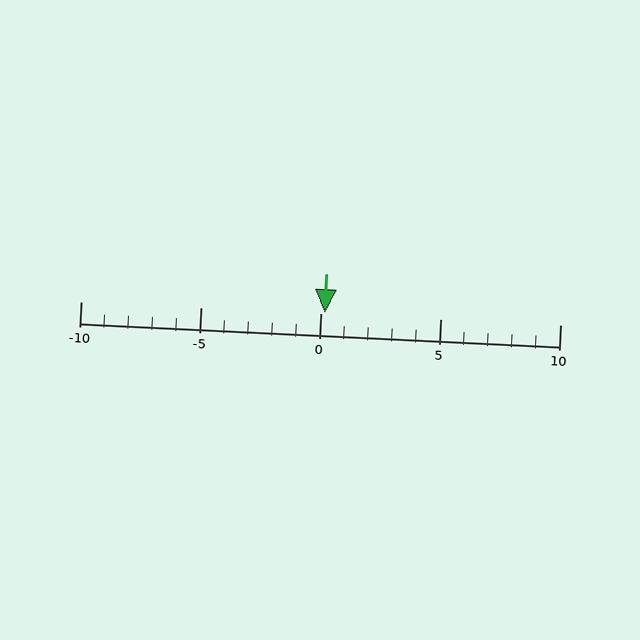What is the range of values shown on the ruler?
The ruler shows values from -10 to 10.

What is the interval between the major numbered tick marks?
The major tick marks are spaced 5 units apart.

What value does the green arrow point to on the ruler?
The green arrow points to approximately 0.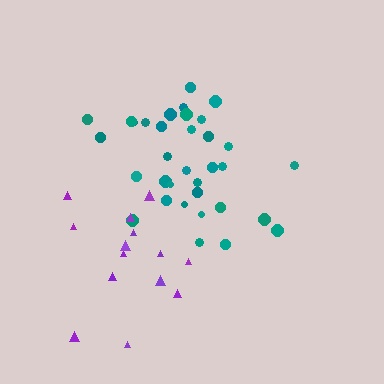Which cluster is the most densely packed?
Teal.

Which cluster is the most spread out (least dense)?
Purple.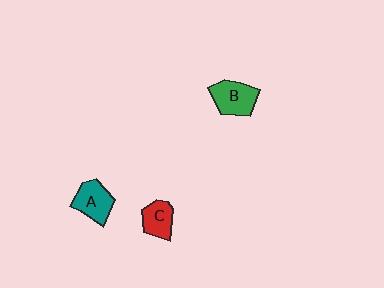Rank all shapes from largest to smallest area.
From largest to smallest: B (green), A (teal), C (red).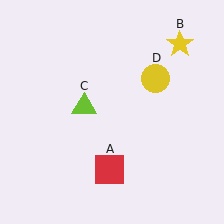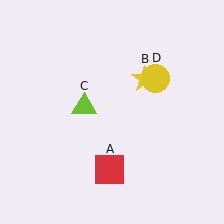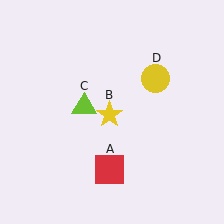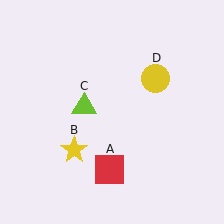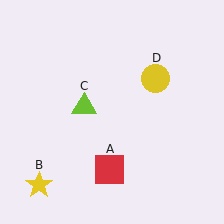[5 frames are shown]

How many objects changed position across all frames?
1 object changed position: yellow star (object B).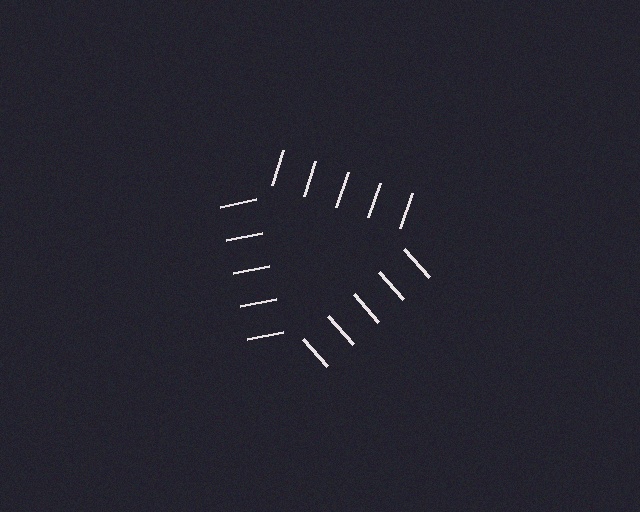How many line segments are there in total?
15 — 5 along each of the 3 edges.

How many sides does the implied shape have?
3 sides — the line-ends trace a triangle.